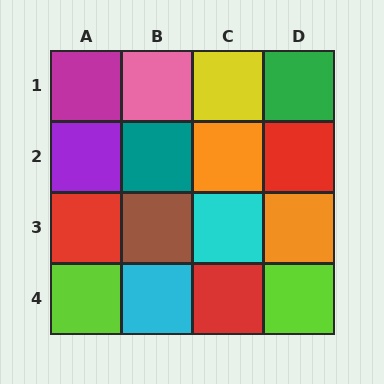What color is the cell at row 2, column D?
Red.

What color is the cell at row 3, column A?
Red.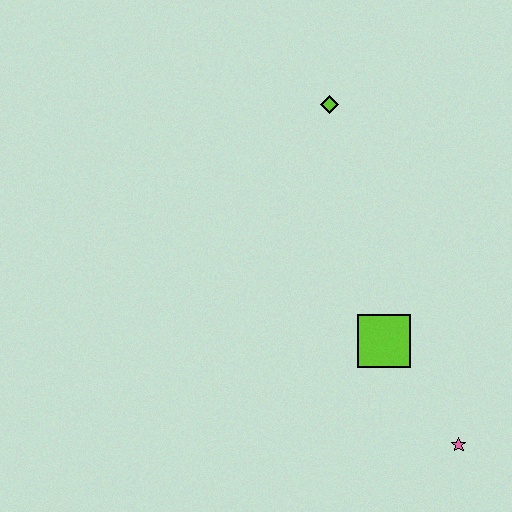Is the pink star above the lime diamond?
No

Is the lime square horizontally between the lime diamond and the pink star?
Yes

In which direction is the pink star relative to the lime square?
The pink star is below the lime square.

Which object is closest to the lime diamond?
The lime square is closest to the lime diamond.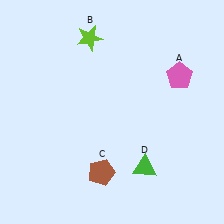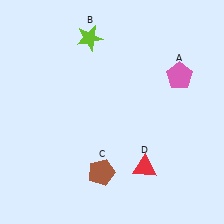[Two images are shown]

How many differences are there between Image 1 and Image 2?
There is 1 difference between the two images.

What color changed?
The triangle (D) changed from green in Image 1 to red in Image 2.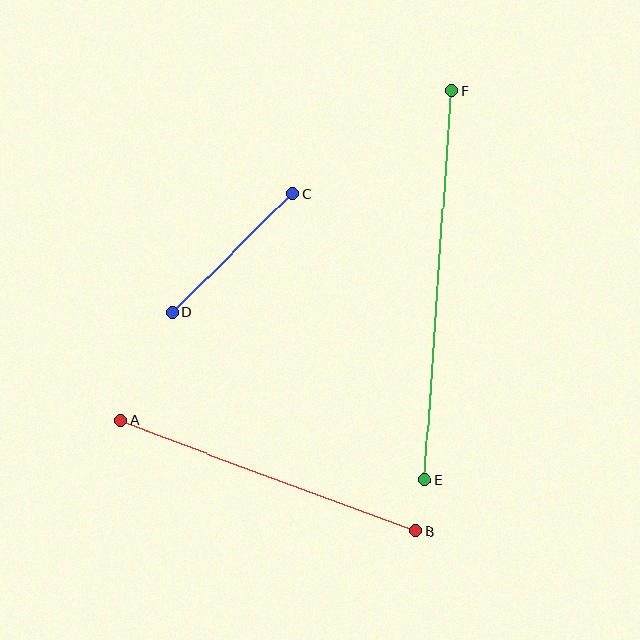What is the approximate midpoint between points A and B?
The midpoint is at approximately (268, 476) pixels.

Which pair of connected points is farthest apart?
Points E and F are farthest apart.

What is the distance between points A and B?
The distance is approximately 316 pixels.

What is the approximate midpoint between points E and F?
The midpoint is at approximately (438, 285) pixels.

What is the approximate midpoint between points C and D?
The midpoint is at approximately (232, 253) pixels.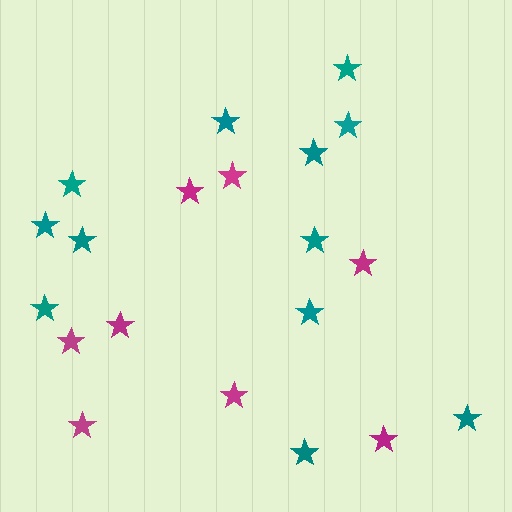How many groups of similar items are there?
There are 2 groups: one group of magenta stars (8) and one group of teal stars (12).